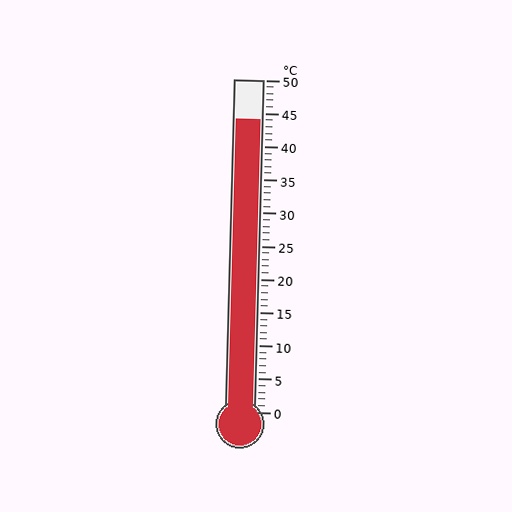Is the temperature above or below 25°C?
The temperature is above 25°C.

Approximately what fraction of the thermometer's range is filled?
The thermometer is filled to approximately 90% of its range.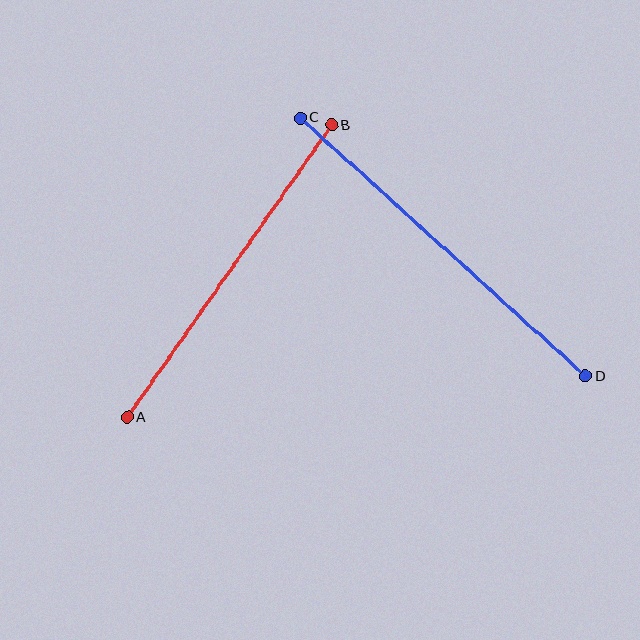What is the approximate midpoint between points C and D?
The midpoint is at approximately (443, 247) pixels.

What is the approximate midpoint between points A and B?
The midpoint is at approximately (230, 271) pixels.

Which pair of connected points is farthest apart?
Points C and D are farthest apart.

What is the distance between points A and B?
The distance is approximately 357 pixels.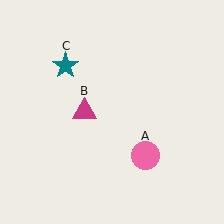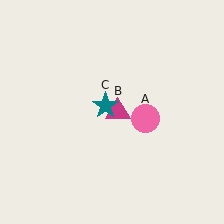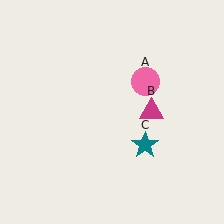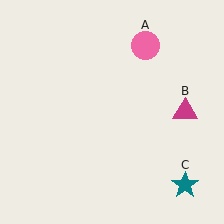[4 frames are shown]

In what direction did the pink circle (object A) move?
The pink circle (object A) moved up.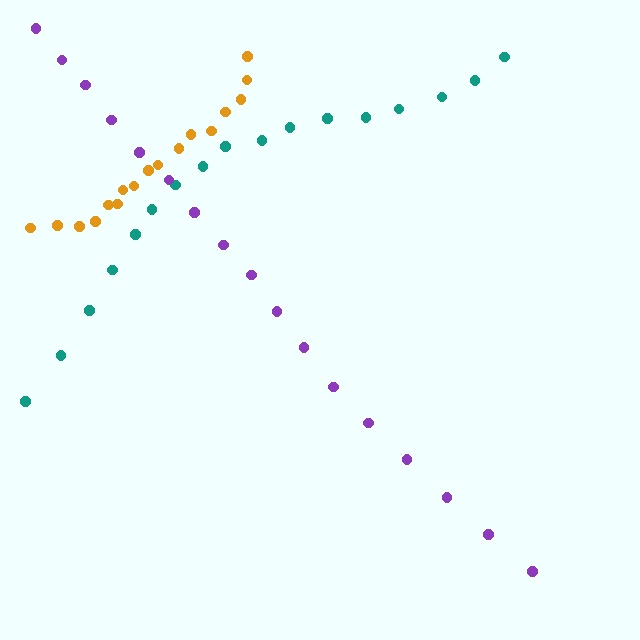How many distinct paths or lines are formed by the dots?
There are 3 distinct paths.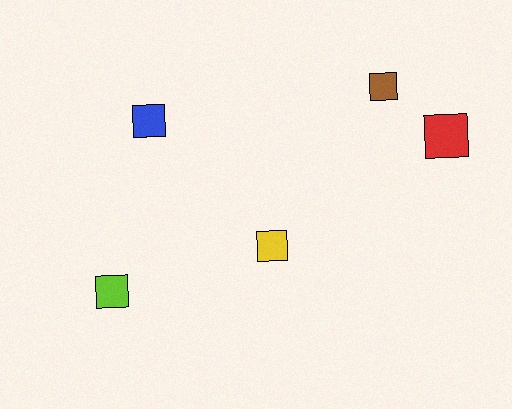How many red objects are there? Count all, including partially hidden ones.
There is 1 red object.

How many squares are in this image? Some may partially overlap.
There are 5 squares.